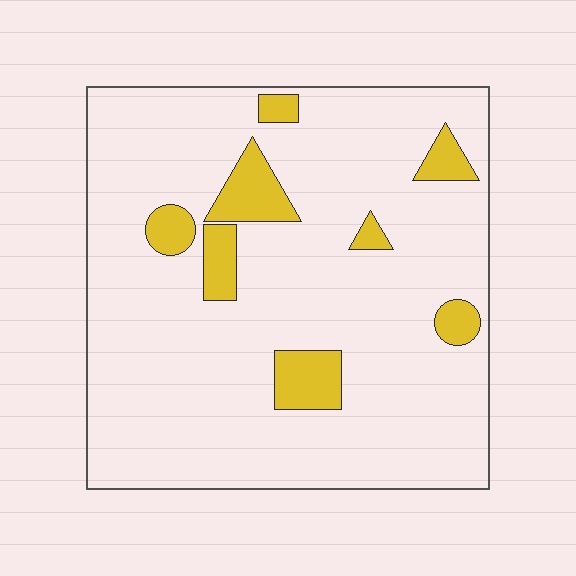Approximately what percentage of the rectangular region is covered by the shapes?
Approximately 10%.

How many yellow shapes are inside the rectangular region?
8.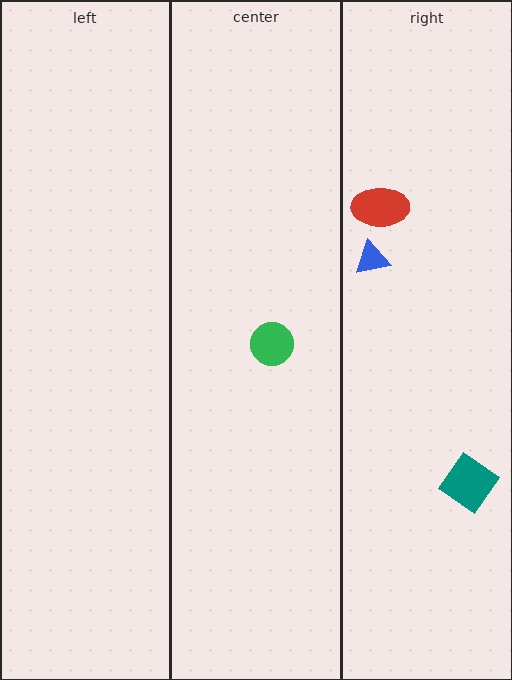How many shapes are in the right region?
3.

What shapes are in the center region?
The green circle.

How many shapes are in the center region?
1.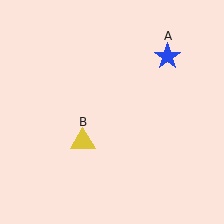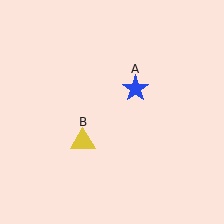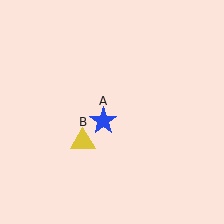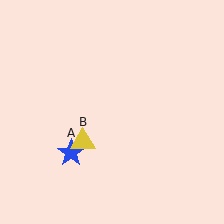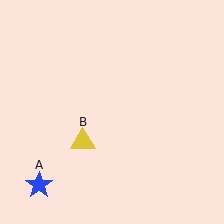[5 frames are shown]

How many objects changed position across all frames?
1 object changed position: blue star (object A).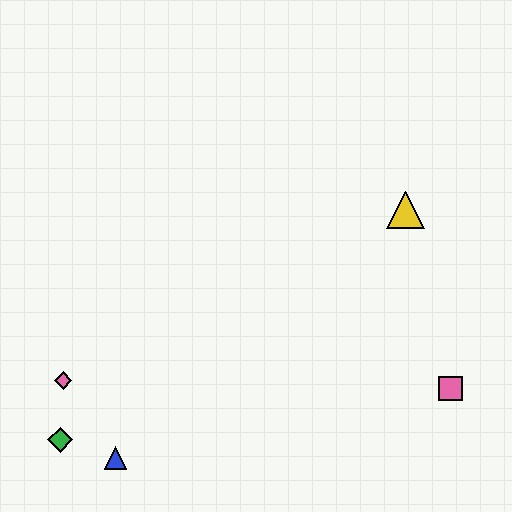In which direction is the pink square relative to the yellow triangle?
The pink square is below the yellow triangle.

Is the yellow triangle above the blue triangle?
Yes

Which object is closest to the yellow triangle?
The pink square is closest to the yellow triangle.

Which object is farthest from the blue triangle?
The yellow triangle is farthest from the blue triangle.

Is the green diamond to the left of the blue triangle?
Yes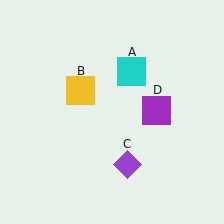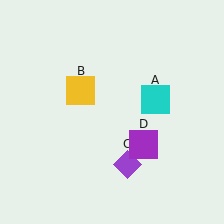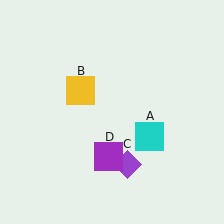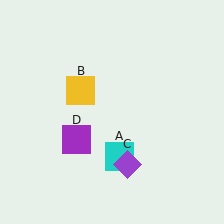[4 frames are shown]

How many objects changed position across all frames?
2 objects changed position: cyan square (object A), purple square (object D).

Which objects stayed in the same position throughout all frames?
Yellow square (object B) and purple diamond (object C) remained stationary.